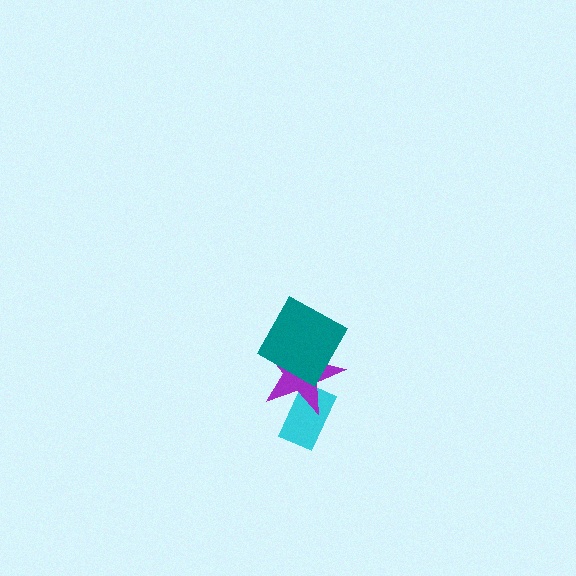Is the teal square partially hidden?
No, no other shape covers it.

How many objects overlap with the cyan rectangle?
1 object overlaps with the cyan rectangle.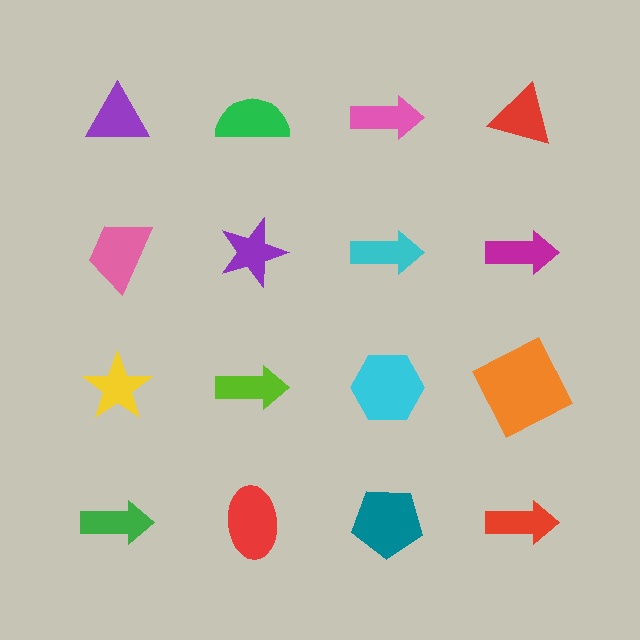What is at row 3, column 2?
A lime arrow.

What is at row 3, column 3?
A cyan hexagon.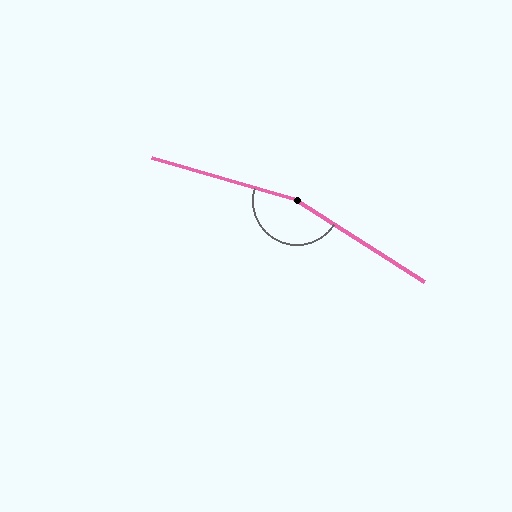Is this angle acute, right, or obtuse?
It is obtuse.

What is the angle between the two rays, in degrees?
Approximately 164 degrees.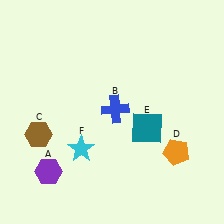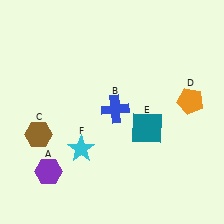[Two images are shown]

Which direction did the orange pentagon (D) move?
The orange pentagon (D) moved up.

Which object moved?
The orange pentagon (D) moved up.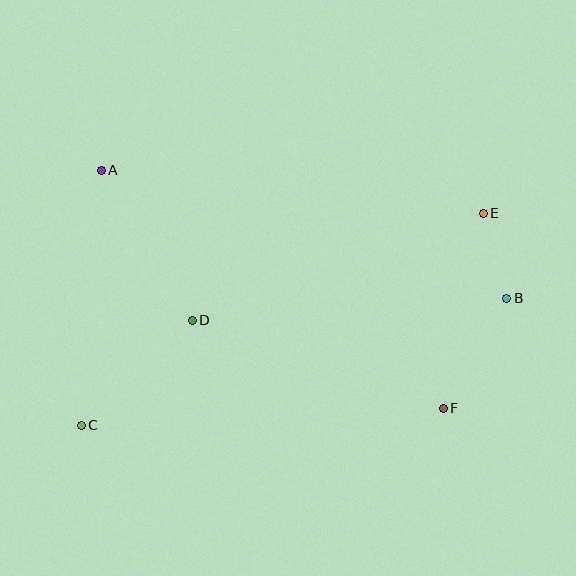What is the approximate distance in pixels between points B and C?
The distance between B and C is approximately 444 pixels.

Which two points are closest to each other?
Points B and E are closest to each other.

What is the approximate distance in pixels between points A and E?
The distance between A and E is approximately 384 pixels.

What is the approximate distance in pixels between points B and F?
The distance between B and F is approximately 127 pixels.